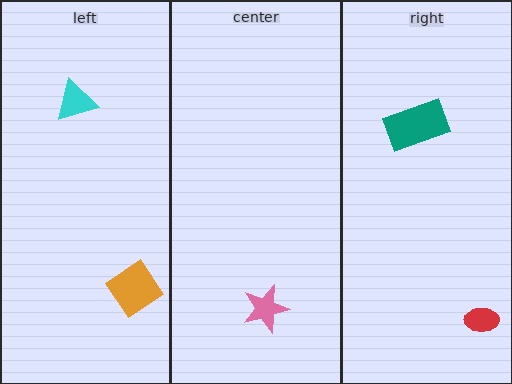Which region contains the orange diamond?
The left region.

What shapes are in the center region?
The pink star.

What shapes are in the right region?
The red ellipse, the teal rectangle.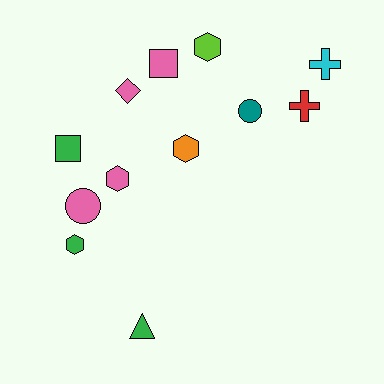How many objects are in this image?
There are 12 objects.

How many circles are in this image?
There are 2 circles.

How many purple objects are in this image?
There are no purple objects.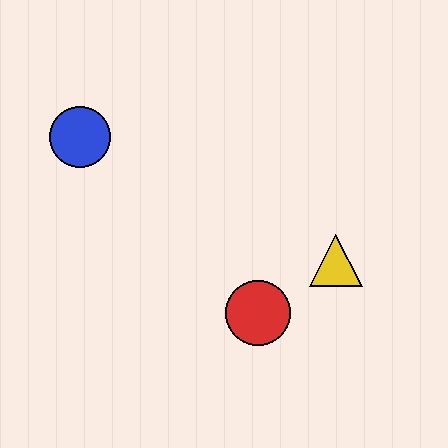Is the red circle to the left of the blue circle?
No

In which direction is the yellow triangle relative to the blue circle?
The yellow triangle is to the right of the blue circle.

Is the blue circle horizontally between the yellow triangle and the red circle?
No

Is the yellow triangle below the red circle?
No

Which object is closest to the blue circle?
The red circle is closest to the blue circle.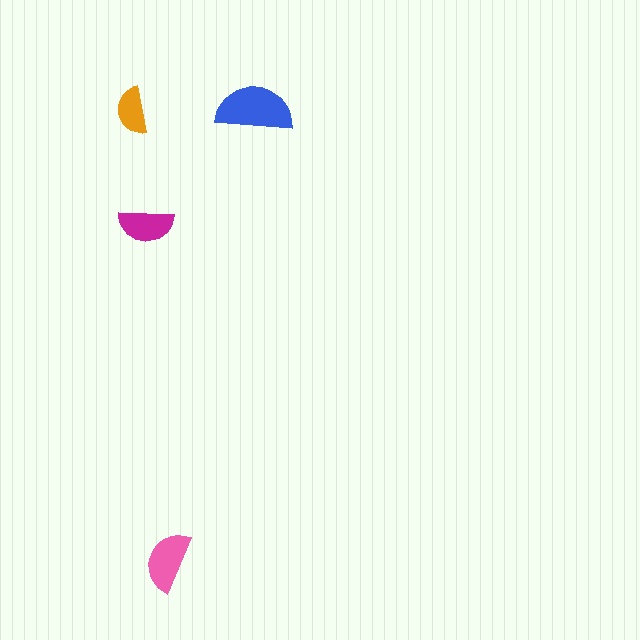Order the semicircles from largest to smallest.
the blue one, the pink one, the magenta one, the orange one.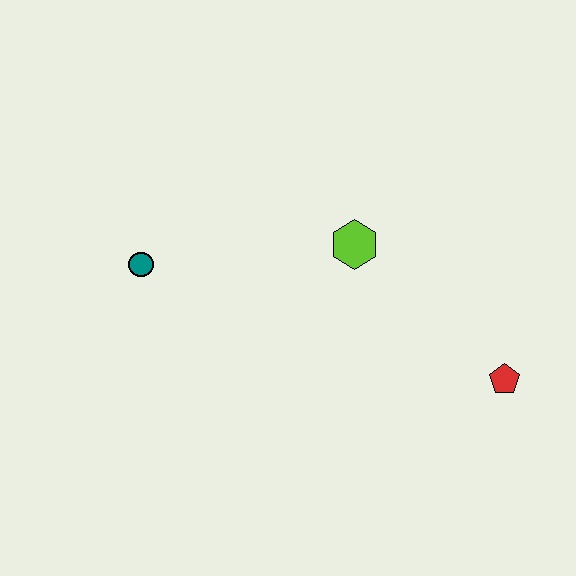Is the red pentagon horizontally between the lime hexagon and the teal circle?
No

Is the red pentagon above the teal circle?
No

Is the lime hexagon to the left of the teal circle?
No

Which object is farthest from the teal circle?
The red pentagon is farthest from the teal circle.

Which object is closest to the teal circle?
The lime hexagon is closest to the teal circle.